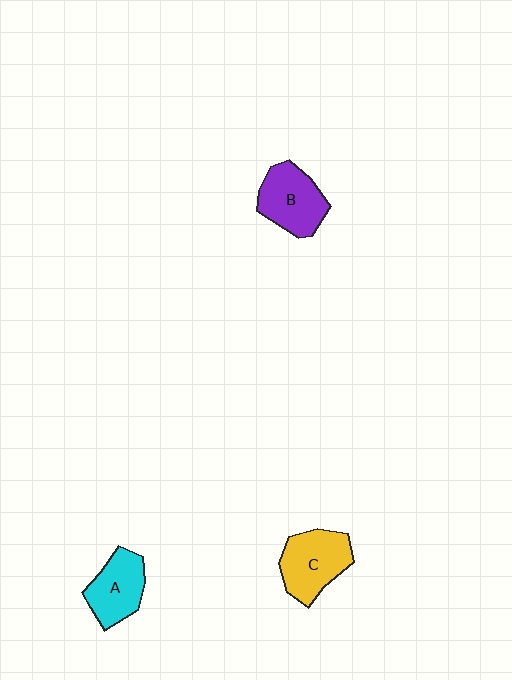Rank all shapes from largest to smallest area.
From largest to smallest: C (yellow), B (purple), A (cyan).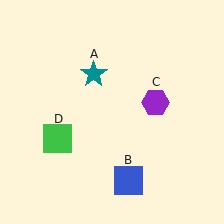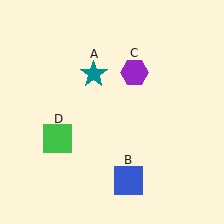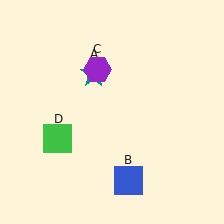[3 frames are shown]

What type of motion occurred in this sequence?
The purple hexagon (object C) rotated counterclockwise around the center of the scene.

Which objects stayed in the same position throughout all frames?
Teal star (object A) and blue square (object B) and green square (object D) remained stationary.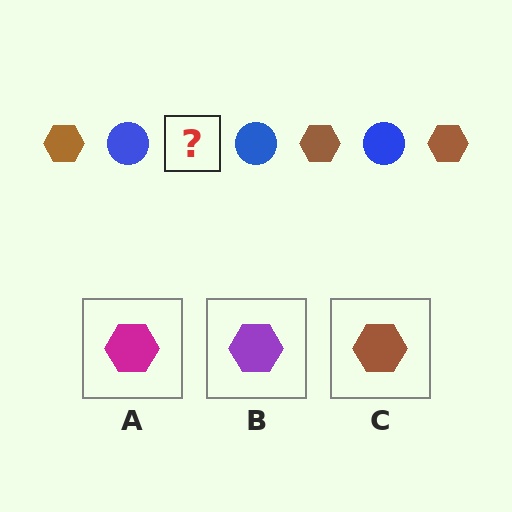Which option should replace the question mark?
Option C.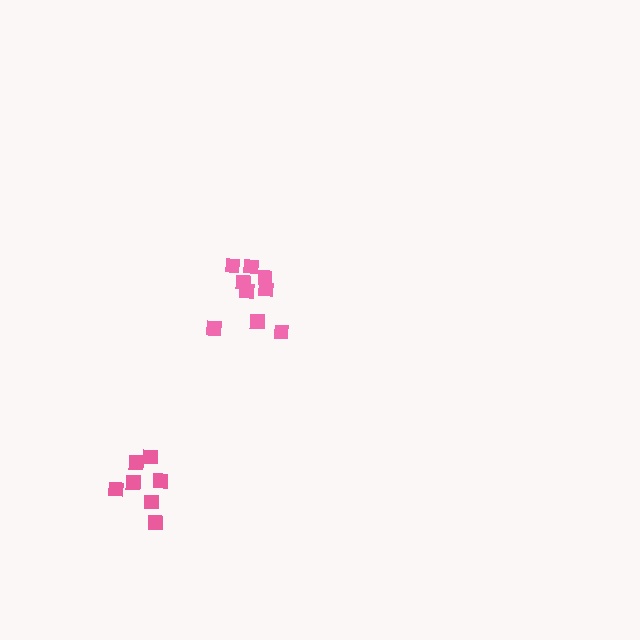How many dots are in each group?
Group 1: 9 dots, Group 2: 7 dots (16 total).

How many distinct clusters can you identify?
There are 2 distinct clusters.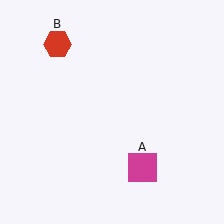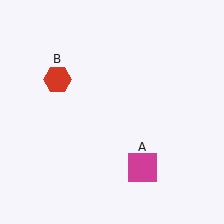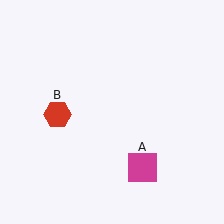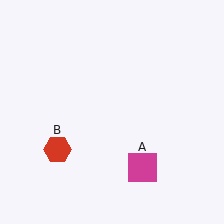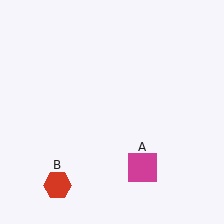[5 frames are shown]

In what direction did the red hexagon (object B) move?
The red hexagon (object B) moved down.